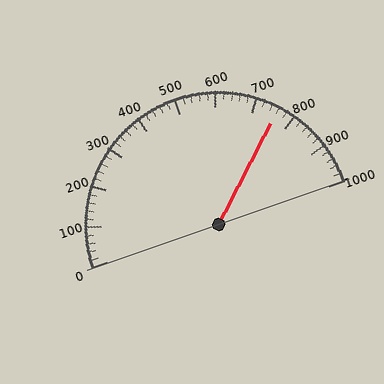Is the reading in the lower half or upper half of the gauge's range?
The reading is in the upper half of the range (0 to 1000).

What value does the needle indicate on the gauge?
The needle indicates approximately 760.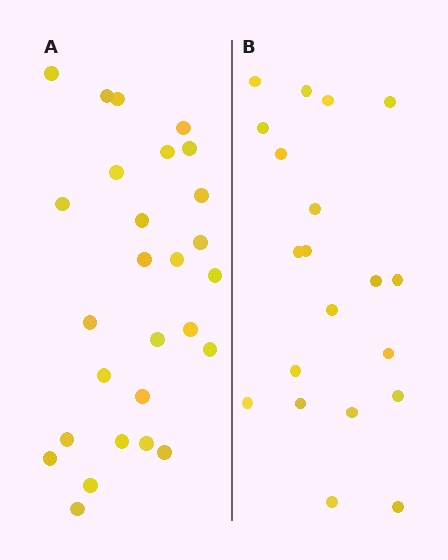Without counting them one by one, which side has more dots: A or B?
Region A (the left region) has more dots.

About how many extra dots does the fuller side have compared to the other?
Region A has roughly 8 or so more dots than region B.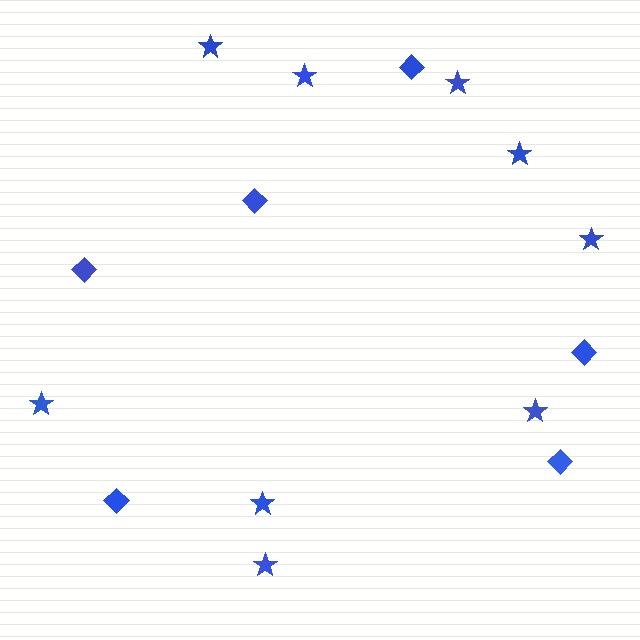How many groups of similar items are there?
There are 2 groups: one group of diamonds (6) and one group of stars (9).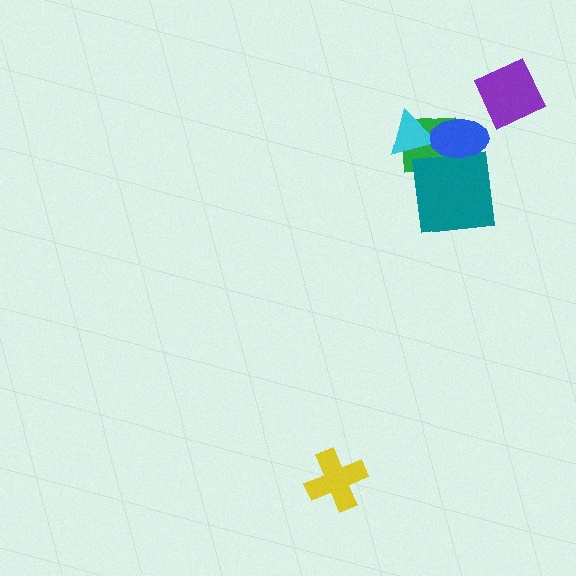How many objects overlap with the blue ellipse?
3 objects overlap with the blue ellipse.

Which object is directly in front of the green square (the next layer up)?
The cyan triangle is directly in front of the green square.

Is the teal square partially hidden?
Yes, it is partially covered by another shape.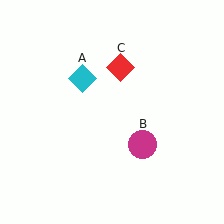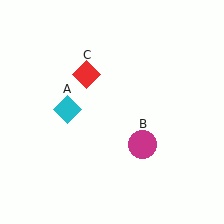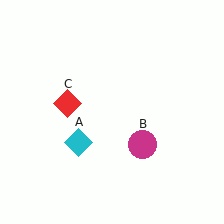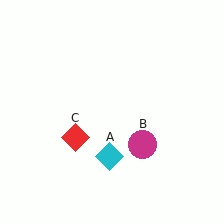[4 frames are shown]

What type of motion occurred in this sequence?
The cyan diamond (object A), red diamond (object C) rotated counterclockwise around the center of the scene.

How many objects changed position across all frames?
2 objects changed position: cyan diamond (object A), red diamond (object C).